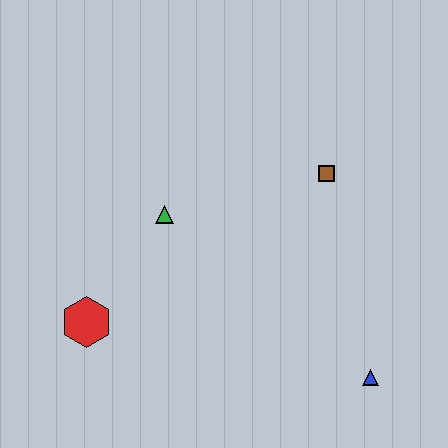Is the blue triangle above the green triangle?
No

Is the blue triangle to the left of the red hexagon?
No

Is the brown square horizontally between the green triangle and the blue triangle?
Yes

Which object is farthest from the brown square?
The red hexagon is farthest from the brown square.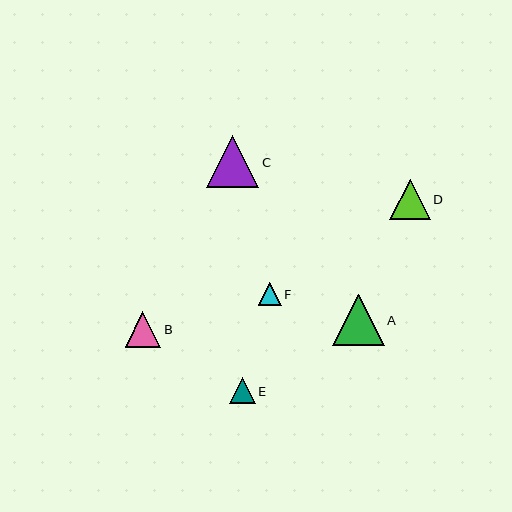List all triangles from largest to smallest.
From largest to smallest: C, A, D, B, E, F.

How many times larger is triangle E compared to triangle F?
Triangle E is approximately 1.1 times the size of triangle F.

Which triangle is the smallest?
Triangle F is the smallest with a size of approximately 23 pixels.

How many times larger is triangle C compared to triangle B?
Triangle C is approximately 1.5 times the size of triangle B.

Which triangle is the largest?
Triangle C is the largest with a size of approximately 52 pixels.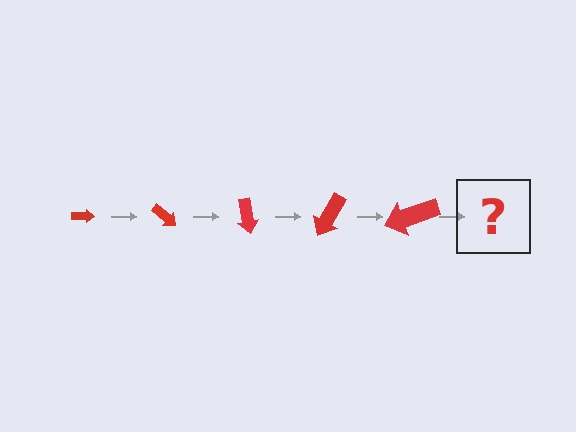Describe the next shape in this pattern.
It should be an arrow, larger than the previous one and rotated 200 degrees from the start.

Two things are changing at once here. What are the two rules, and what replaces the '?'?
The two rules are that the arrow grows larger each step and it rotates 40 degrees each step. The '?' should be an arrow, larger than the previous one and rotated 200 degrees from the start.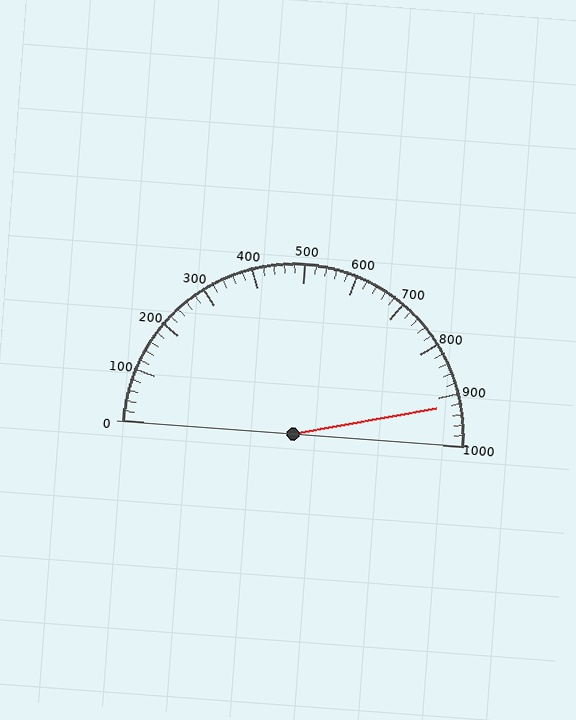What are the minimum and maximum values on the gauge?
The gauge ranges from 0 to 1000.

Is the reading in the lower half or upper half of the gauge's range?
The reading is in the upper half of the range (0 to 1000).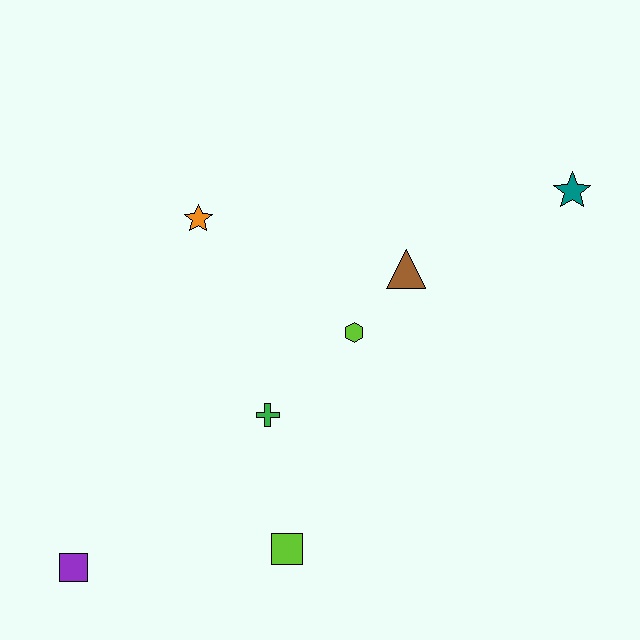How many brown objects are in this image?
There is 1 brown object.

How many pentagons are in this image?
There are no pentagons.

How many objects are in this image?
There are 7 objects.